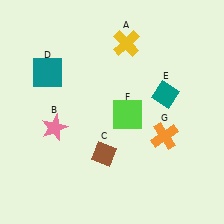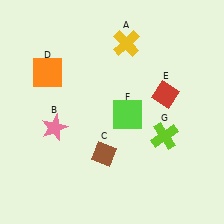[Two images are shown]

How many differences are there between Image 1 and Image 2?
There are 3 differences between the two images.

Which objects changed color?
D changed from teal to orange. E changed from teal to red. G changed from orange to lime.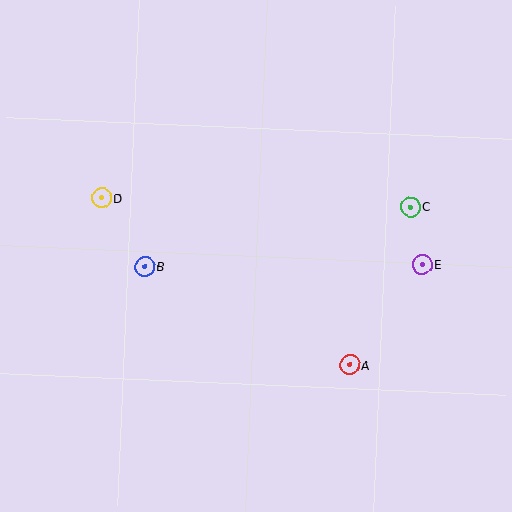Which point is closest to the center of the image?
Point B at (145, 267) is closest to the center.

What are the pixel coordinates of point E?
Point E is at (422, 265).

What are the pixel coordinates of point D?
Point D is at (101, 198).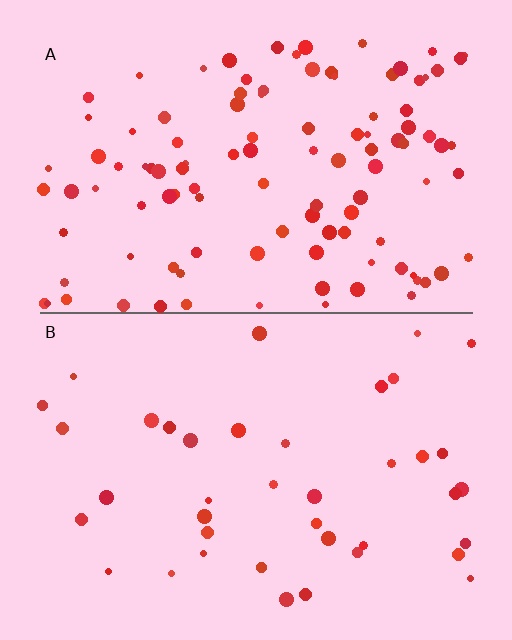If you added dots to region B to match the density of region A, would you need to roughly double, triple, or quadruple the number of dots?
Approximately triple.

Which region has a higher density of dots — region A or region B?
A (the top).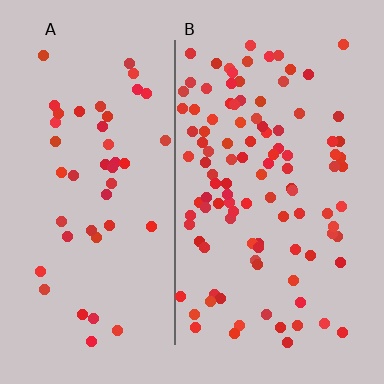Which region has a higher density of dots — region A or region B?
B (the right).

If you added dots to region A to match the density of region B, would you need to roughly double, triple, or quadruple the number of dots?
Approximately double.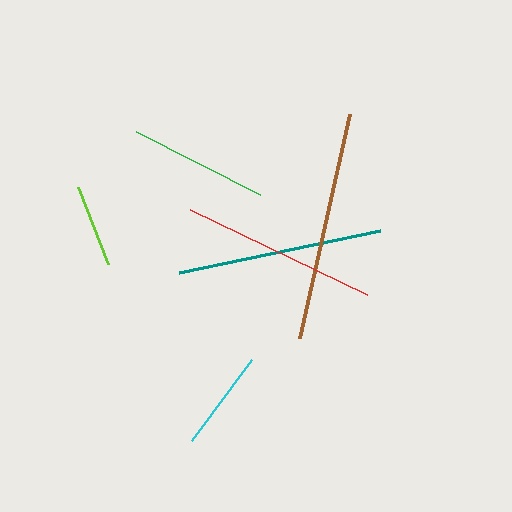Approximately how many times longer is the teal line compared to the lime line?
The teal line is approximately 2.5 times the length of the lime line.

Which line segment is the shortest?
The lime line is the shortest at approximately 83 pixels.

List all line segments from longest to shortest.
From longest to shortest: brown, teal, red, green, cyan, lime.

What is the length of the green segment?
The green segment is approximately 139 pixels long.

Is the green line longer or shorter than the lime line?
The green line is longer than the lime line.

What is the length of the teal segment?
The teal segment is approximately 205 pixels long.